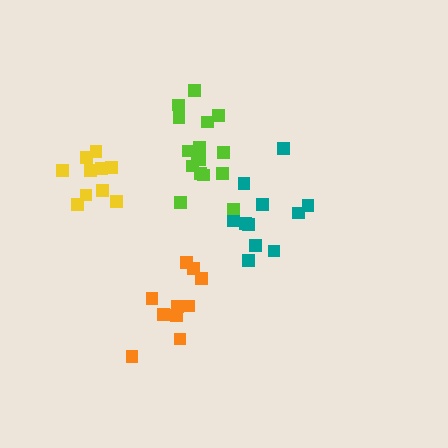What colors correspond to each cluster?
The clusters are colored: yellow, orange, teal, lime.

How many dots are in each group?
Group 1: 10 dots, Group 2: 10 dots, Group 3: 11 dots, Group 4: 16 dots (47 total).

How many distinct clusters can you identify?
There are 4 distinct clusters.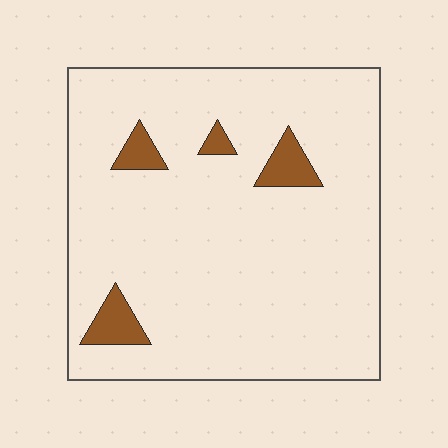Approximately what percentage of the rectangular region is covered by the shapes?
Approximately 5%.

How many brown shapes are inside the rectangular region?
4.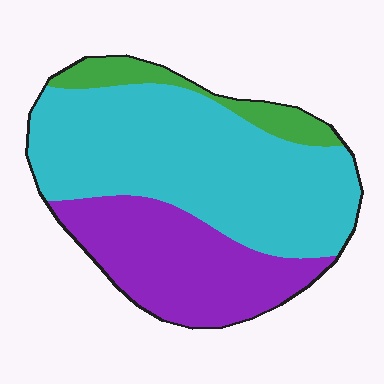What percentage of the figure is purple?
Purple takes up about one third (1/3) of the figure.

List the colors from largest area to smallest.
From largest to smallest: cyan, purple, green.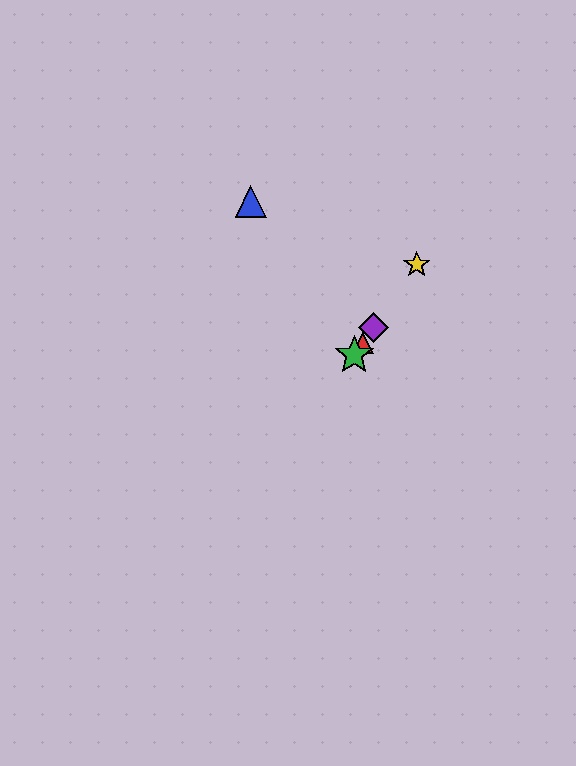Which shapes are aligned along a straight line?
The red triangle, the green star, the yellow star, the purple diamond are aligned along a straight line.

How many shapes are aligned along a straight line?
4 shapes (the red triangle, the green star, the yellow star, the purple diamond) are aligned along a straight line.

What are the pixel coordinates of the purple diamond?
The purple diamond is at (373, 328).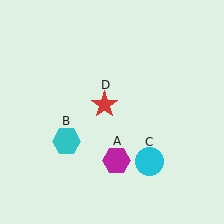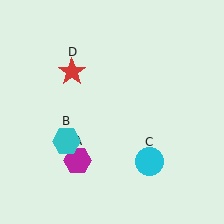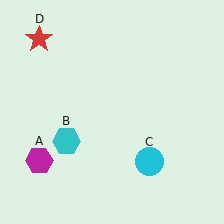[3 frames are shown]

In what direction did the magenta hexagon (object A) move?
The magenta hexagon (object A) moved left.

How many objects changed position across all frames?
2 objects changed position: magenta hexagon (object A), red star (object D).